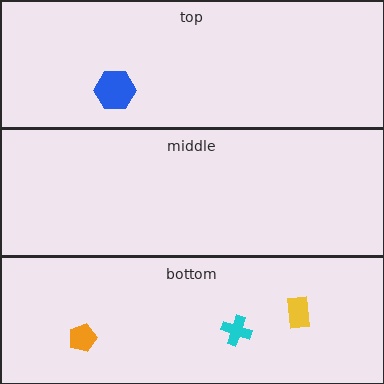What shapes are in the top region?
The blue hexagon.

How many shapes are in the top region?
1.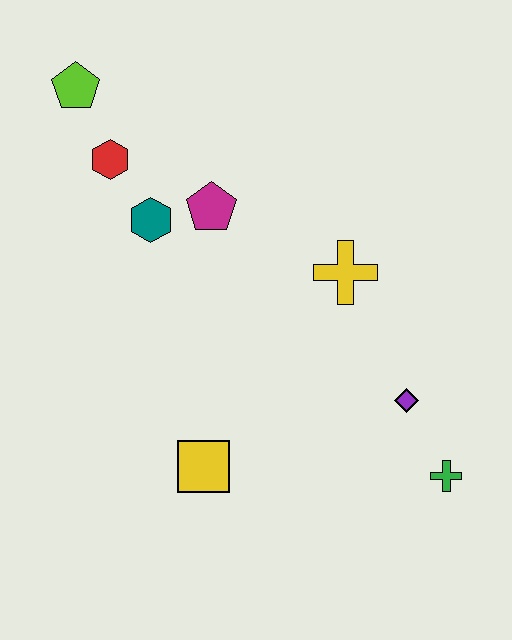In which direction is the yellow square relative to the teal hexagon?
The yellow square is below the teal hexagon.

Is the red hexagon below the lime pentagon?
Yes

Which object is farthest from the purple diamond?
The lime pentagon is farthest from the purple diamond.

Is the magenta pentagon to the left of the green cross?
Yes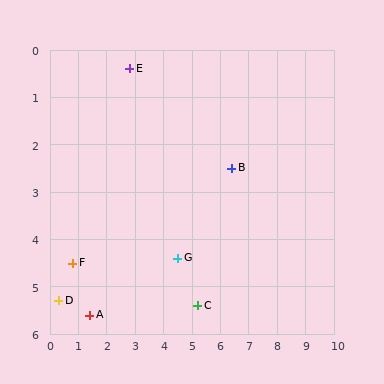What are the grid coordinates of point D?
Point D is at approximately (0.3, 5.3).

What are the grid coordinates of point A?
Point A is at approximately (1.4, 5.6).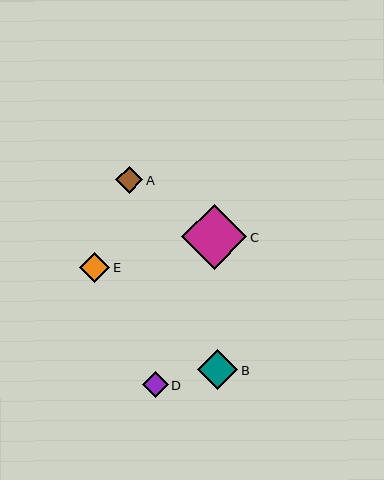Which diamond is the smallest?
Diamond D is the smallest with a size of approximately 26 pixels.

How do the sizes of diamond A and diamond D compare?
Diamond A and diamond D are approximately the same size.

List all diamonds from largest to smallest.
From largest to smallest: C, B, E, A, D.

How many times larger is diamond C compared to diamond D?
Diamond C is approximately 2.5 times the size of diamond D.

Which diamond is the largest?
Diamond C is the largest with a size of approximately 65 pixels.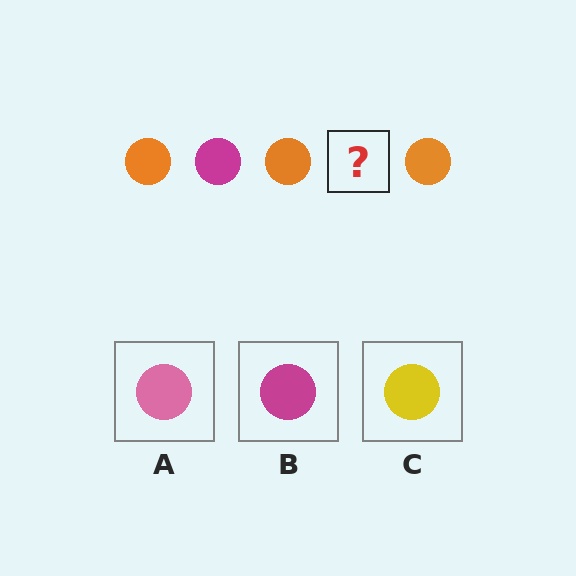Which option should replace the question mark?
Option B.